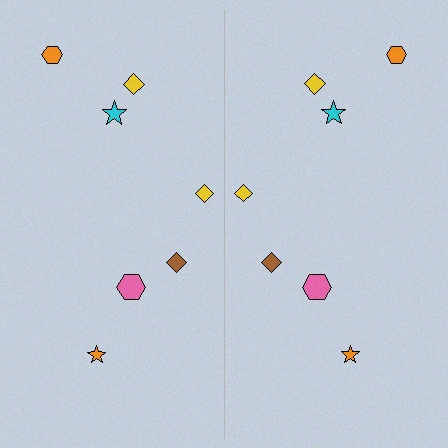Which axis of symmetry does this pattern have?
The pattern has a vertical axis of symmetry running through the center of the image.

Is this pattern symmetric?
Yes, this pattern has bilateral (reflection) symmetry.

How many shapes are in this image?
There are 14 shapes in this image.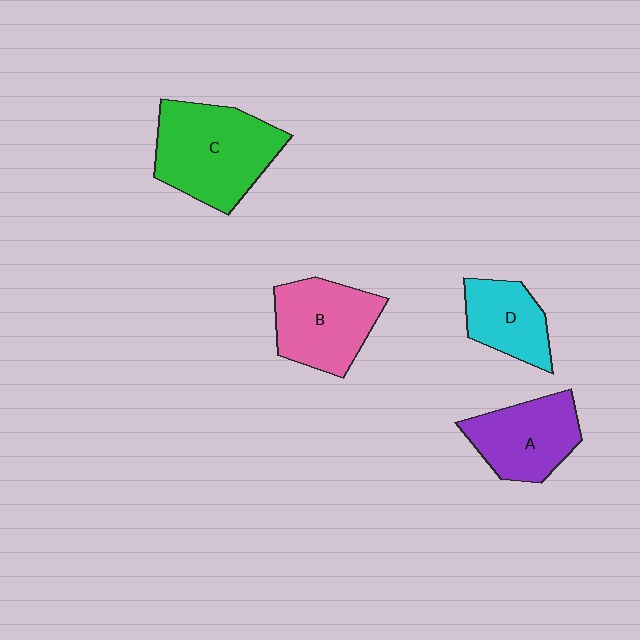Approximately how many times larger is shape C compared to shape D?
Approximately 1.8 times.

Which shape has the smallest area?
Shape D (cyan).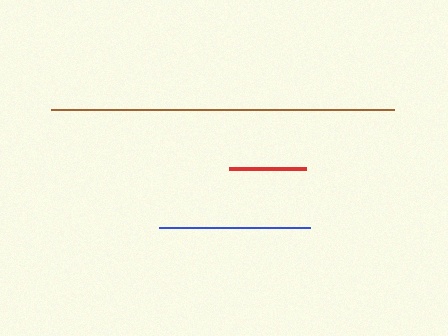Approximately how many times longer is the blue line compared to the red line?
The blue line is approximately 2.0 times the length of the red line.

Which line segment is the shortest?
The red line is the shortest at approximately 77 pixels.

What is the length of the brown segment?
The brown segment is approximately 343 pixels long.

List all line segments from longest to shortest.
From longest to shortest: brown, blue, red.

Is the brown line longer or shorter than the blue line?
The brown line is longer than the blue line.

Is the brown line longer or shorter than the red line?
The brown line is longer than the red line.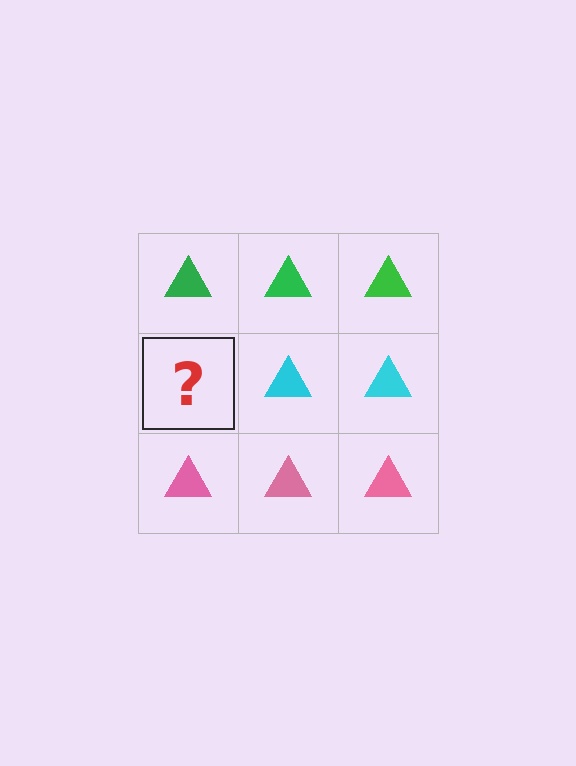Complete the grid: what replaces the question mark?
The question mark should be replaced with a cyan triangle.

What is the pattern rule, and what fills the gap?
The rule is that each row has a consistent color. The gap should be filled with a cyan triangle.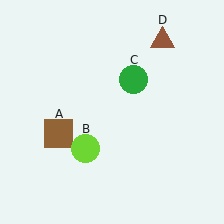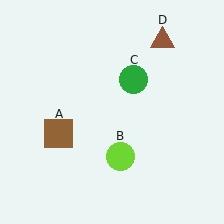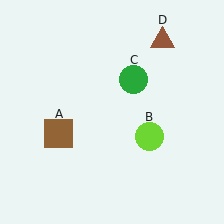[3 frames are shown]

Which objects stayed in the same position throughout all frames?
Brown square (object A) and green circle (object C) and brown triangle (object D) remained stationary.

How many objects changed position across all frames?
1 object changed position: lime circle (object B).